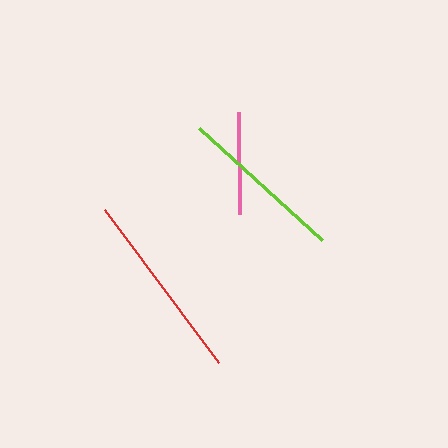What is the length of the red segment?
The red segment is approximately 191 pixels long.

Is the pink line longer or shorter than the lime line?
The lime line is longer than the pink line.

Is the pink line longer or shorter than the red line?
The red line is longer than the pink line.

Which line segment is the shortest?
The pink line is the shortest at approximately 102 pixels.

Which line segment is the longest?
The red line is the longest at approximately 191 pixels.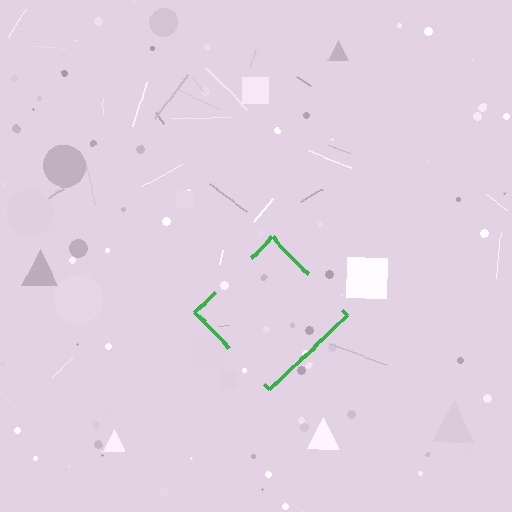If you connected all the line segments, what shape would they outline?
They would outline a diamond.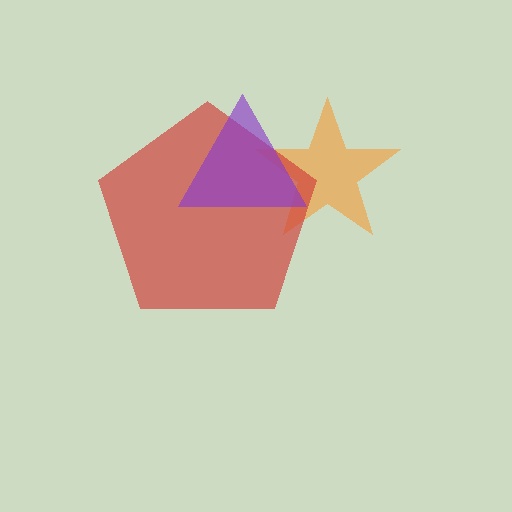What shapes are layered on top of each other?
The layered shapes are: an orange star, a red pentagon, a purple triangle.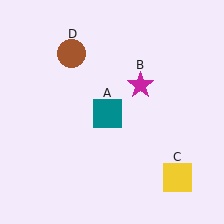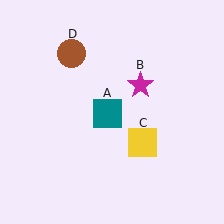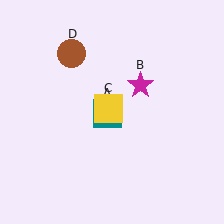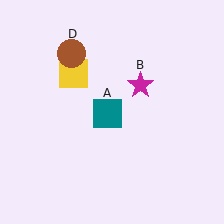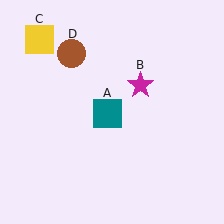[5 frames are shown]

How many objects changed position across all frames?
1 object changed position: yellow square (object C).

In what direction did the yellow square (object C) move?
The yellow square (object C) moved up and to the left.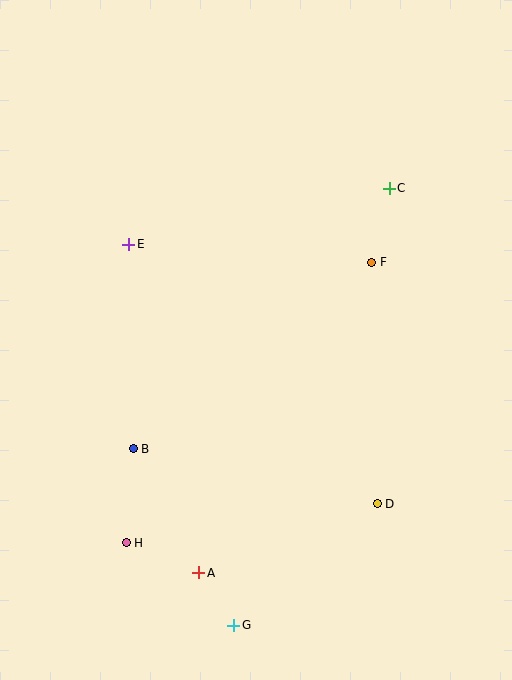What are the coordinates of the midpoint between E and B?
The midpoint between E and B is at (131, 346).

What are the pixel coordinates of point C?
Point C is at (389, 188).